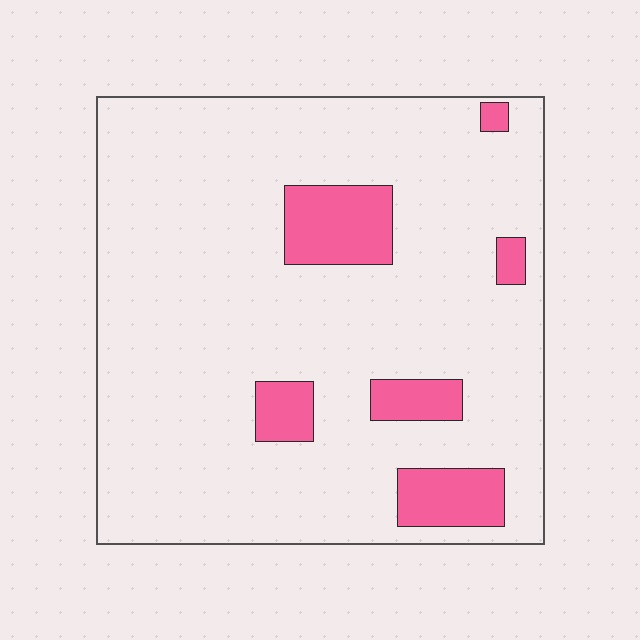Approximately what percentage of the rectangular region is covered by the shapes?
Approximately 10%.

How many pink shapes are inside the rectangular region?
6.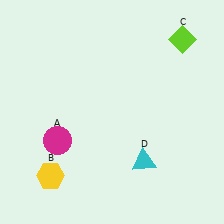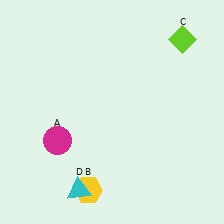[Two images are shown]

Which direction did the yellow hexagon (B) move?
The yellow hexagon (B) moved right.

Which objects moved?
The objects that moved are: the yellow hexagon (B), the cyan triangle (D).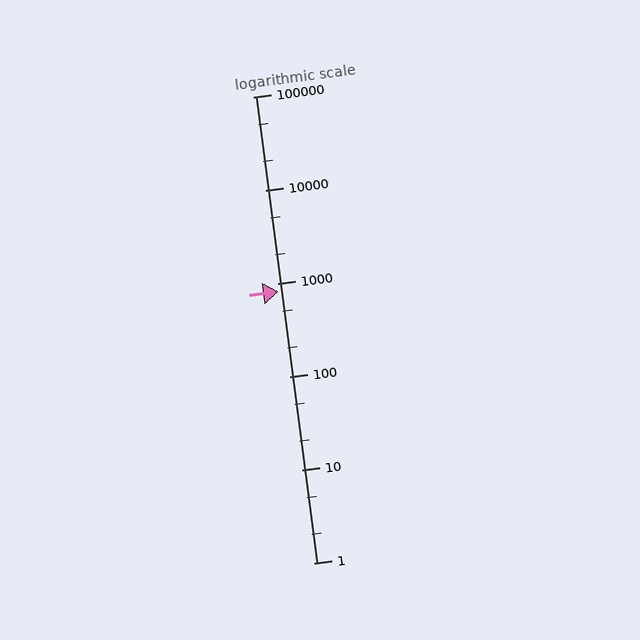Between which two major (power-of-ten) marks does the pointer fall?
The pointer is between 100 and 1000.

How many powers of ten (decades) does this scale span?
The scale spans 5 decades, from 1 to 100000.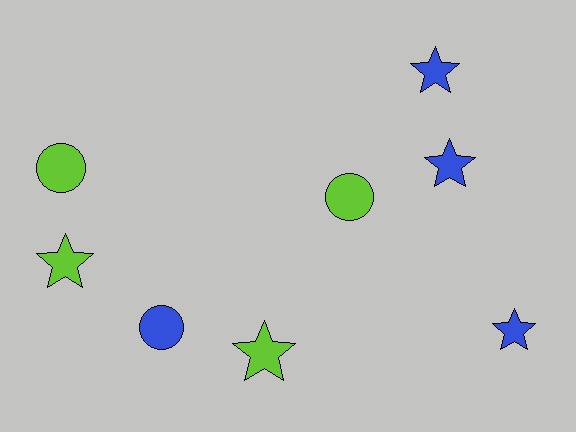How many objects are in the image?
There are 8 objects.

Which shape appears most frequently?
Star, with 5 objects.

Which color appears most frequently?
Blue, with 4 objects.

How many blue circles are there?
There is 1 blue circle.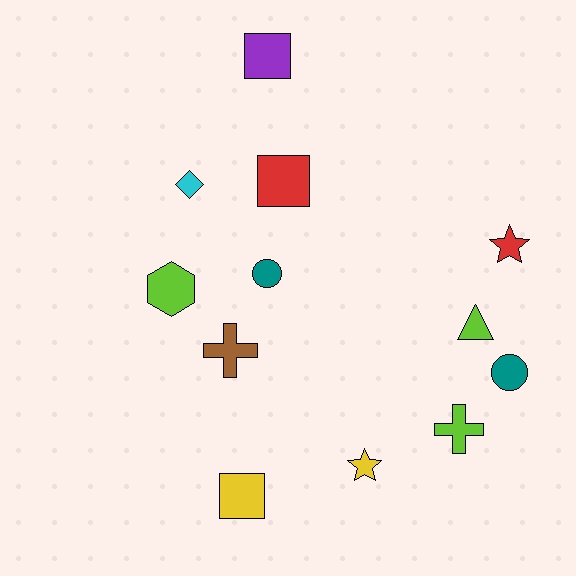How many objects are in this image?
There are 12 objects.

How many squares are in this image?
There are 3 squares.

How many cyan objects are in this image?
There is 1 cyan object.